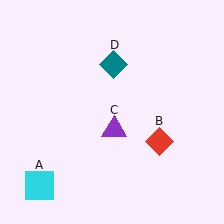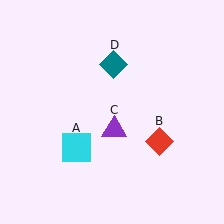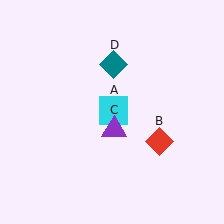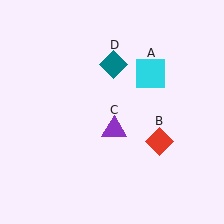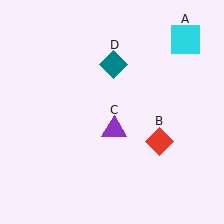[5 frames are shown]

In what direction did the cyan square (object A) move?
The cyan square (object A) moved up and to the right.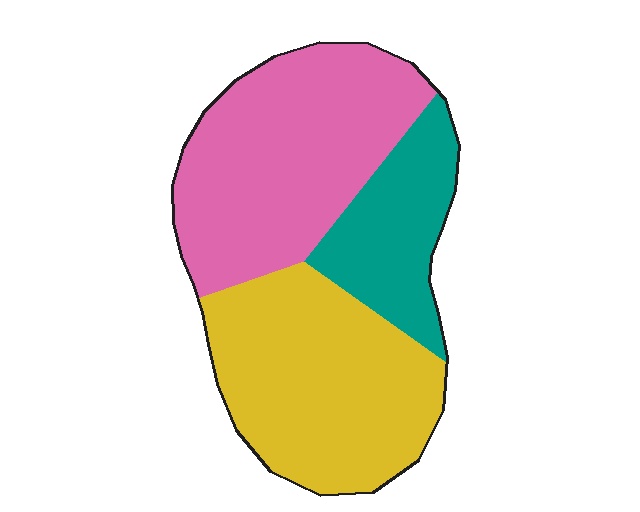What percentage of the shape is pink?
Pink takes up about two fifths (2/5) of the shape.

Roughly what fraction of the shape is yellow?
Yellow takes up between a quarter and a half of the shape.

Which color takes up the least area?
Teal, at roughly 20%.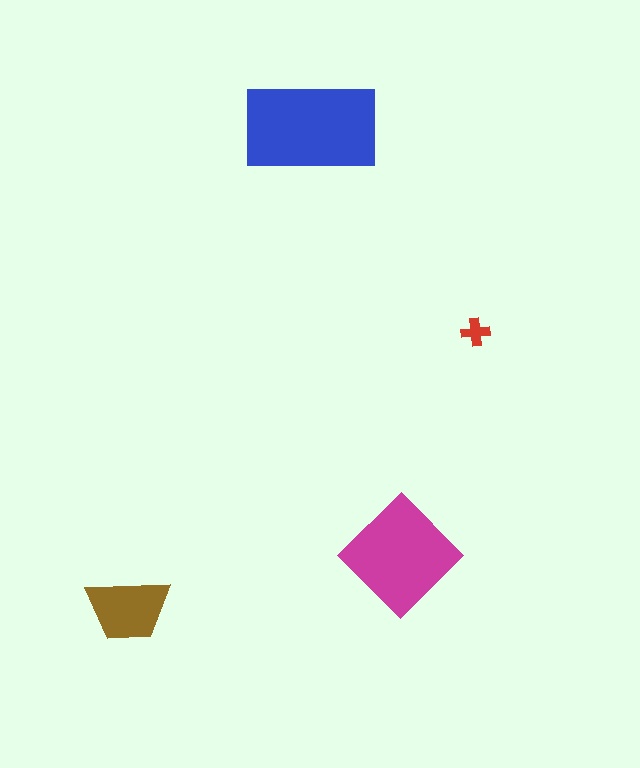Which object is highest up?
The blue rectangle is topmost.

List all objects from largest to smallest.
The blue rectangle, the magenta diamond, the brown trapezoid, the red cross.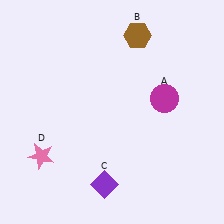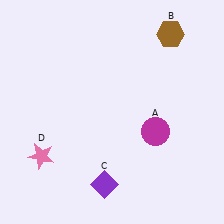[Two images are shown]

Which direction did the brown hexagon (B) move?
The brown hexagon (B) moved right.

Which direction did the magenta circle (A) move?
The magenta circle (A) moved down.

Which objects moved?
The objects that moved are: the magenta circle (A), the brown hexagon (B).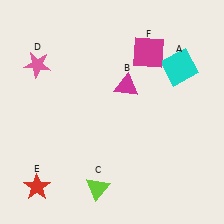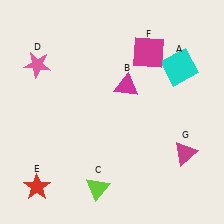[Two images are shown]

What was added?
A magenta triangle (G) was added in Image 2.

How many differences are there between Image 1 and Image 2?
There is 1 difference between the two images.